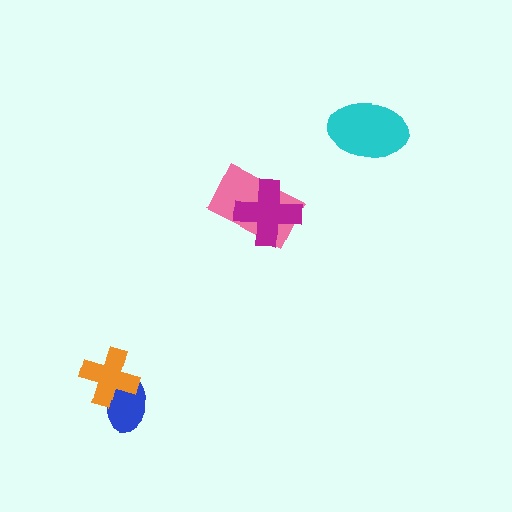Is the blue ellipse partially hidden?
Yes, it is partially covered by another shape.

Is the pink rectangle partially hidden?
Yes, it is partially covered by another shape.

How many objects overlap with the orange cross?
1 object overlaps with the orange cross.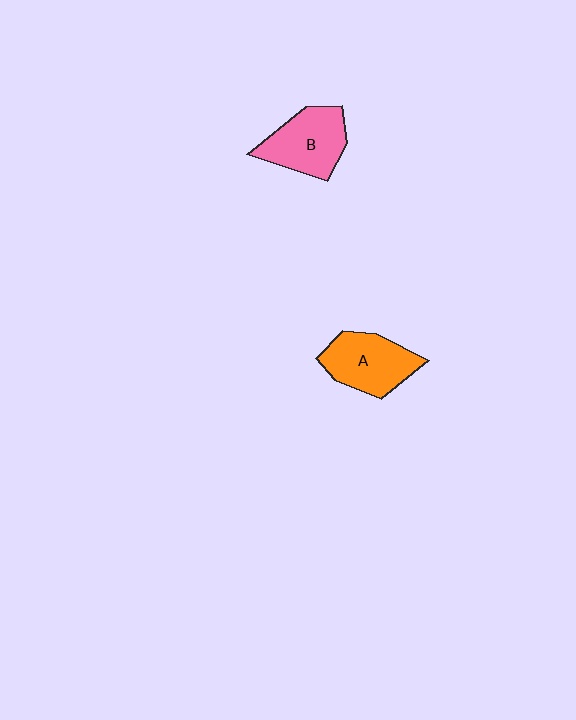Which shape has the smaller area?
Shape B (pink).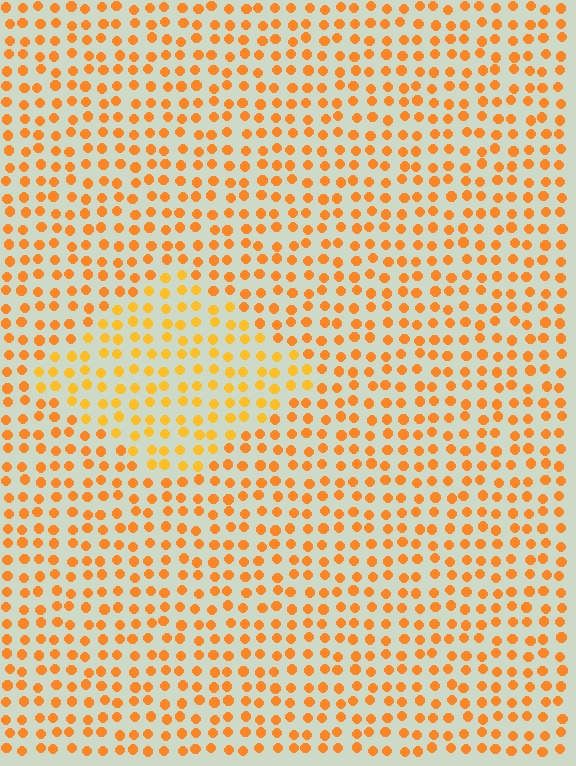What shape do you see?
I see a diamond.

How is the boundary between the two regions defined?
The boundary is defined purely by a slight shift in hue (about 16 degrees). Spacing, size, and orientation are identical on both sides.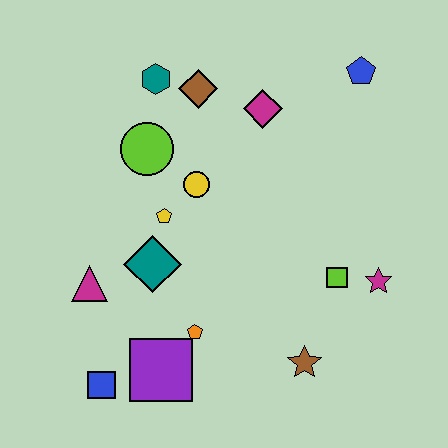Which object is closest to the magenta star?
The lime square is closest to the magenta star.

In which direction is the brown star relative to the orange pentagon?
The brown star is to the right of the orange pentagon.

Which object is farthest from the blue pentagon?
The blue square is farthest from the blue pentagon.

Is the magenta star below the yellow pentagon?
Yes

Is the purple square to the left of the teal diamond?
No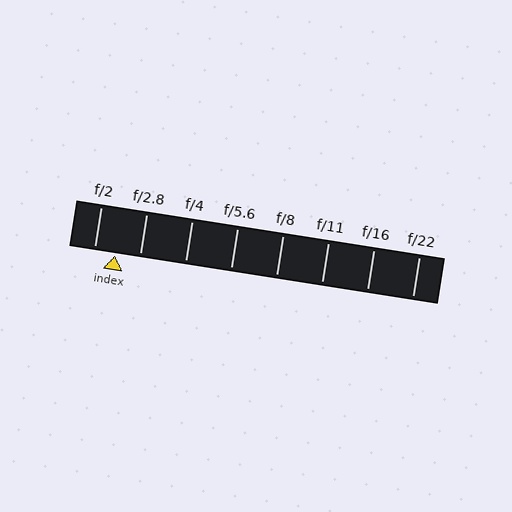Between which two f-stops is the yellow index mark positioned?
The index mark is between f/2 and f/2.8.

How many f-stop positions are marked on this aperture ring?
There are 8 f-stop positions marked.